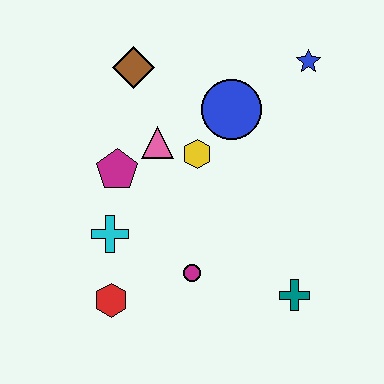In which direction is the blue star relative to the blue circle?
The blue star is to the right of the blue circle.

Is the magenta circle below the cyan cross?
Yes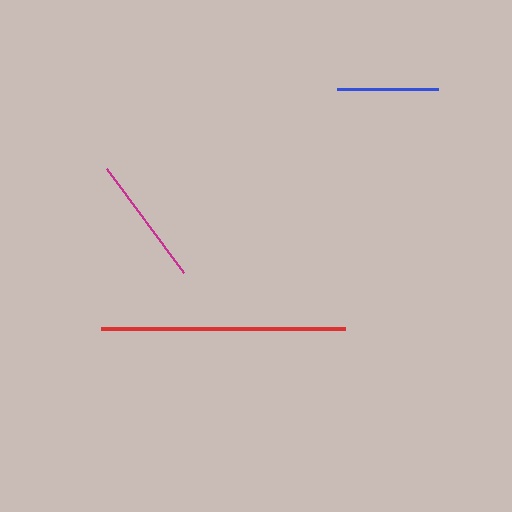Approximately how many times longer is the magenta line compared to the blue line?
The magenta line is approximately 1.3 times the length of the blue line.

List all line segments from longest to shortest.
From longest to shortest: red, magenta, blue.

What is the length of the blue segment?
The blue segment is approximately 101 pixels long.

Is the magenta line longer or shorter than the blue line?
The magenta line is longer than the blue line.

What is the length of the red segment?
The red segment is approximately 244 pixels long.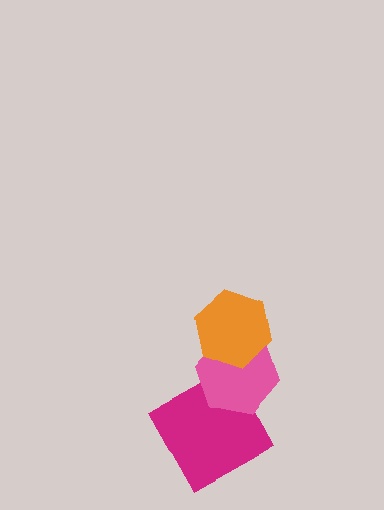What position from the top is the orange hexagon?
The orange hexagon is 1st from the top.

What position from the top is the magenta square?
The magenta square is 3rd from the top.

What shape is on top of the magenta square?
The pink hexagon is on top of the magenta square.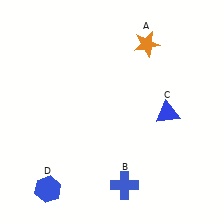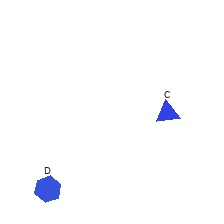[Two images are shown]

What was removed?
The orange star (A), the blue cross (B) were removed in Image 2.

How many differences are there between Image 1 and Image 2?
There are 2 differences between the two images.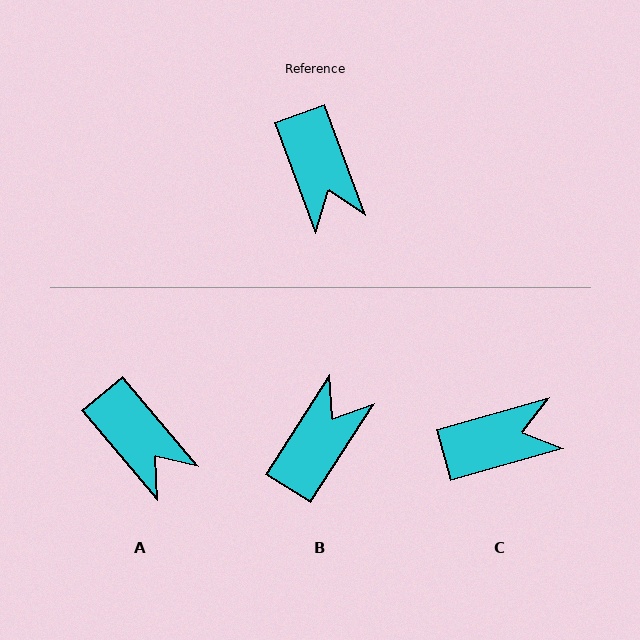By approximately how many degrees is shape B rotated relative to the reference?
Approximately 127 degrees counter-clockwise.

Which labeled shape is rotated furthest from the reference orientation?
B, about 127 degrees away.